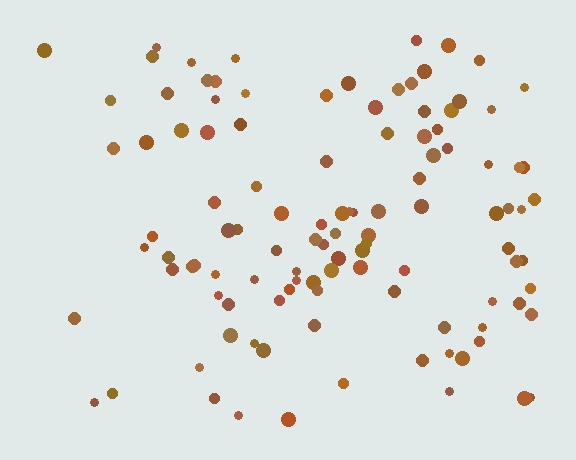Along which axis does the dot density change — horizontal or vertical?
Horizontal.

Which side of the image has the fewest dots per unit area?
The left.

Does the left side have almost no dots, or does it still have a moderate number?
Still a moderate number, just noticeably fewer than the right.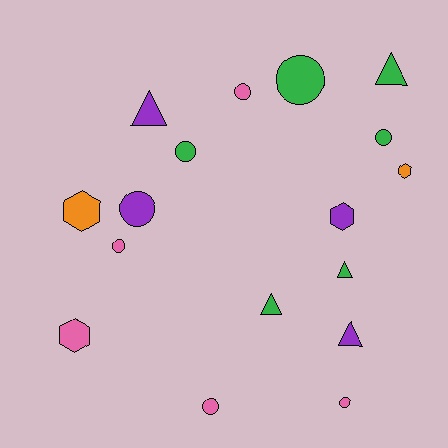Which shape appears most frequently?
Circle, with 8 objects.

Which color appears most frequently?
Green, with 6 objects.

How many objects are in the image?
There are 17 objects.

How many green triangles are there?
There are 3 green triangles.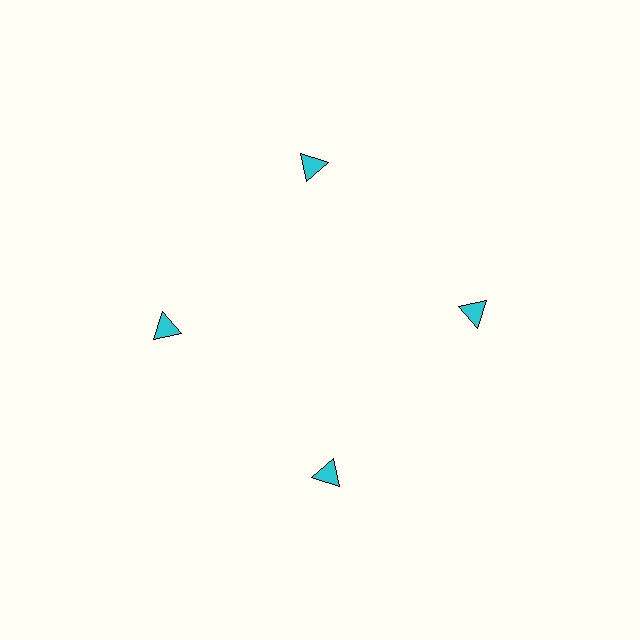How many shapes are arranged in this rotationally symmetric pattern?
There are 4 shapes, arranged in 4 groups of 1.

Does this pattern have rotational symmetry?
Yes, this pattern has 4-fold rotational symmetry. It looks the same after rotating 90 degrees around the center.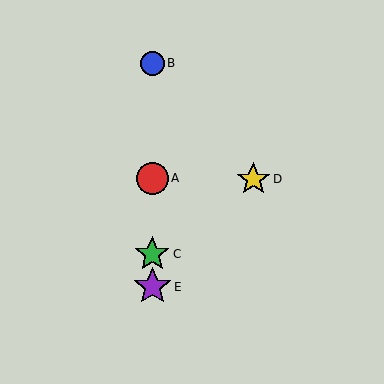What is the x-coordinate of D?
Object D is at x≈253.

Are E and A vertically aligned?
Yes, both are at x≈152.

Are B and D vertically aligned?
No, B is at x≈152 and D is at x≈253.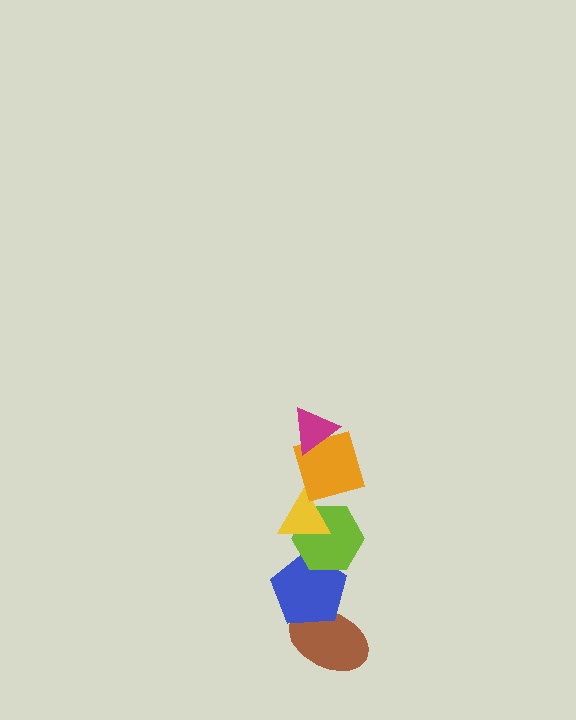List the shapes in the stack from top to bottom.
From top to bottom: the magenta triangle, the orange square, the yellow triangle, the lime hexagon, the blue pentagon, the brown ellipse.